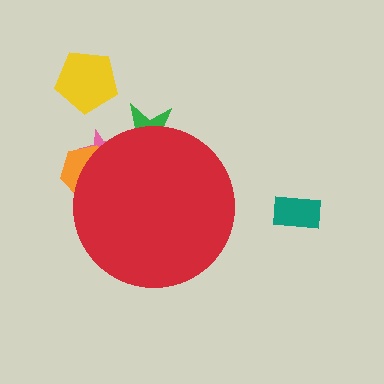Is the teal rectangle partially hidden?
No, the teal rectangle is fully visible.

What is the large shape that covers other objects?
A red circle.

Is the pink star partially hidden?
Yes, the pink star is partially hidden behind the red circle.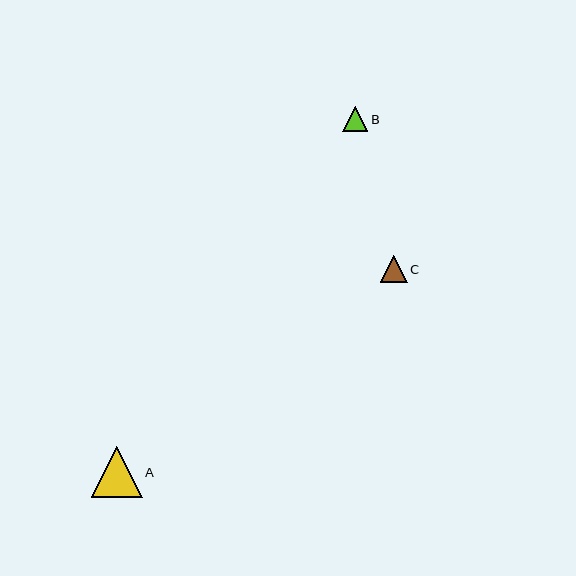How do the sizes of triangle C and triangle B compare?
Triangle C and triangle B are approximately the same size.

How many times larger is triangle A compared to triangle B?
Triangle A is approximately 2.0 times the size of triangle B.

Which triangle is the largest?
Triangle A is the largest with a size of approximately 51 pixels.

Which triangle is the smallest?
Triangle B is the smallest with a size of approximately 25 pixels.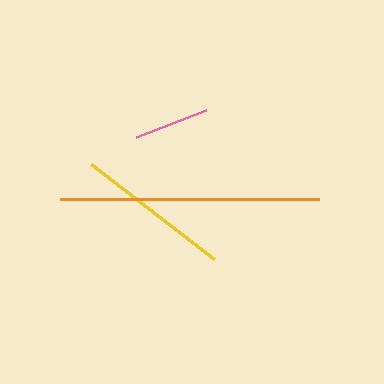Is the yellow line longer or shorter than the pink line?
The yellow line is longer than the pink line.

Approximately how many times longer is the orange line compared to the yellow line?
The orange line is approximately 1.7 times the length of the yellow line.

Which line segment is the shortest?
The pink line is the shortest at approximately 76 pixels.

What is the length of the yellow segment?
The yellow segment is approximately 156 pixels long.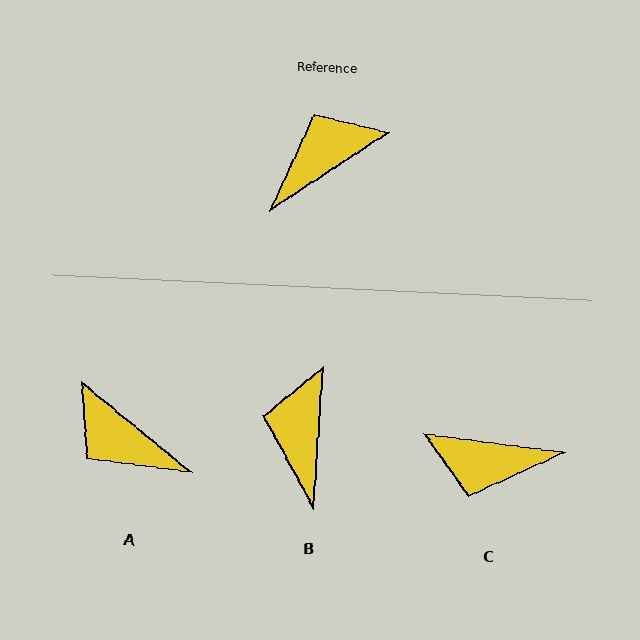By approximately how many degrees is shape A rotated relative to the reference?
Approximately 107 degrees counter-clockwise.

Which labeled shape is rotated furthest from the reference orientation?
C, about 139 degrees away.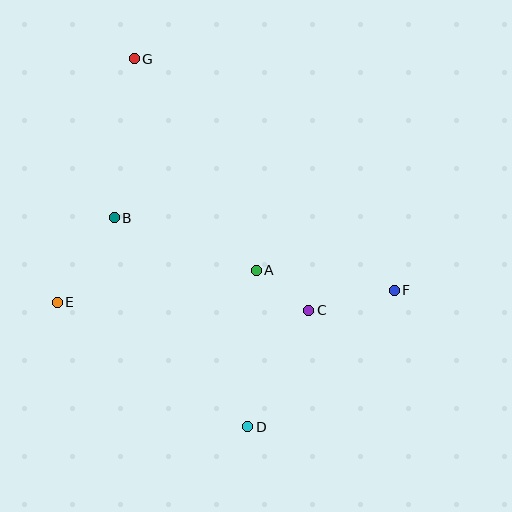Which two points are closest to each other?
Points A and C are closest to each other.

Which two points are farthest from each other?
Points D and G are farthest from each other.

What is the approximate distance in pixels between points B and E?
The distance between B and E is approximately 102 pixels.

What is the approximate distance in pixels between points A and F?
The distance between A and F is approximately 140 pixels.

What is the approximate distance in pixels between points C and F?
The distance between C and F is approximately 88 pixels.